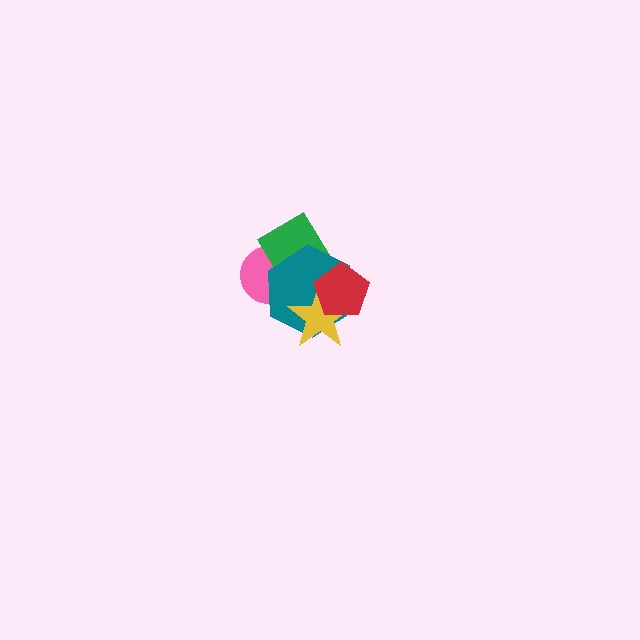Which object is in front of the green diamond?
The teal hexagon is in front of the green diamond.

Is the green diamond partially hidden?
Yes, it is partially covered by another shape.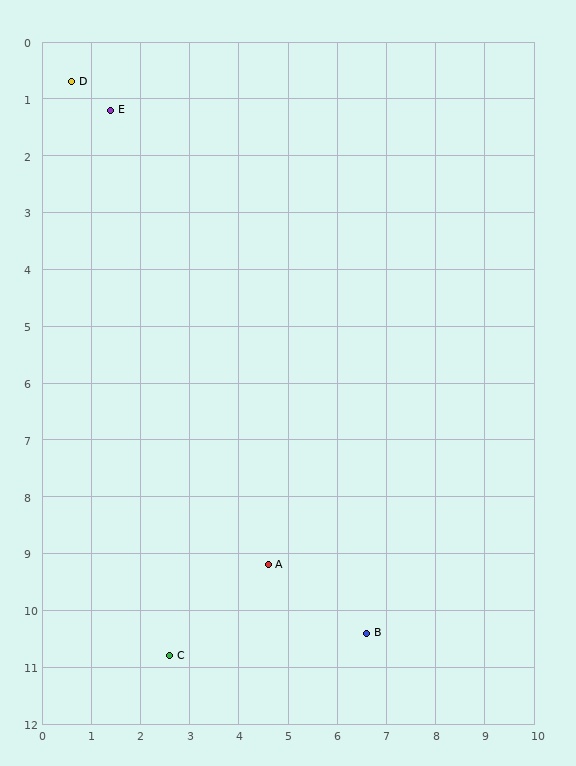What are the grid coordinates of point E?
Point E is at approximately (1.4, 1.2).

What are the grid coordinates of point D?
Point D is at approximately (0.6, 0.7).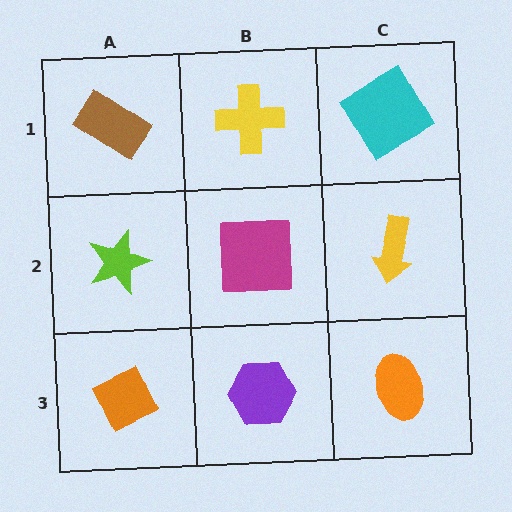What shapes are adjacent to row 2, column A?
A brown rectangle (row 1, column A), an orange diamond (row 3, column A), a magenta square (row 2, column B).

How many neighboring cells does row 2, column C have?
3.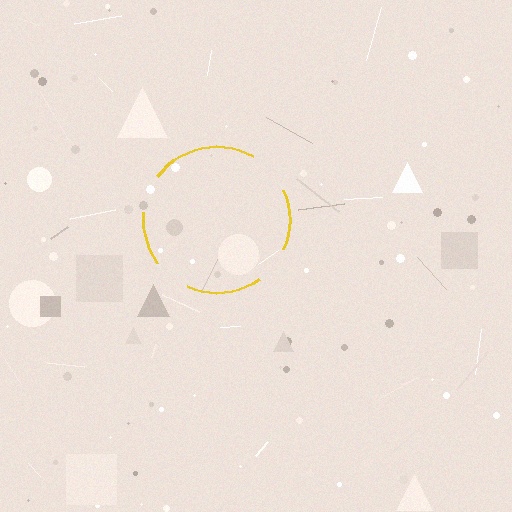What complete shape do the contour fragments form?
The contour fragments form a circle.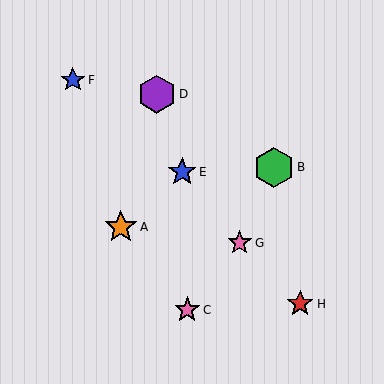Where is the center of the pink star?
The center of the pink star is at (187, 310).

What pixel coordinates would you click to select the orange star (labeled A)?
Click at (121, 227) to select the orange star A.